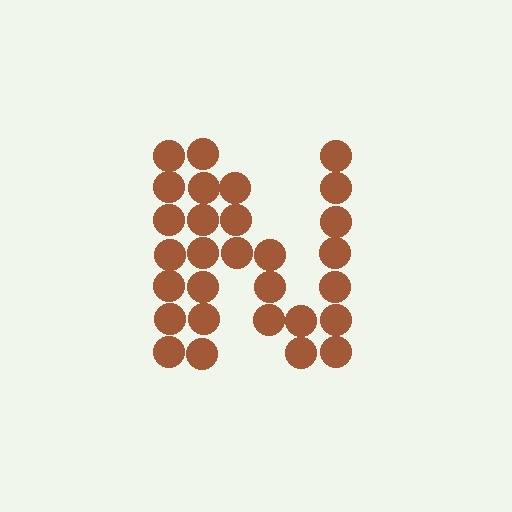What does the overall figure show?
The overall figure shows the letter N.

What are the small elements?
The small elements are circles.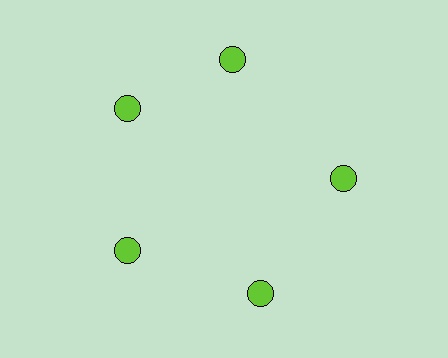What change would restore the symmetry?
The symmetry would be restored by rotating it back into even spacing with its neighbors so that all 5 circles sit at equal angles and equal distance from the center.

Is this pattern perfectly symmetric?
No. The 5 lime circles are arranged in a ring, but one element near the 1 o'clock position is rotated out of alignment along the ring, breaking the 5-fold rotational symmetry.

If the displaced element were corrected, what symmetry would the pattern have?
It would have 5-fold rotational symmetry — the pattern would map onto itself every 72 degrees.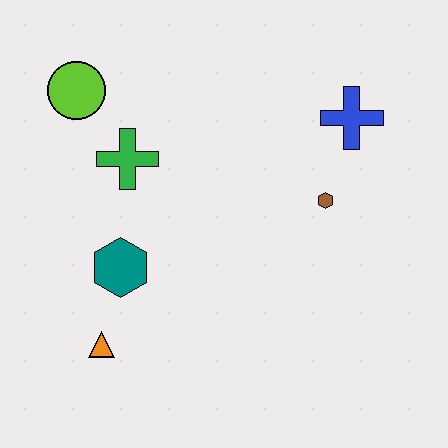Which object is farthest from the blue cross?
The orange triangle is farthest from the blue cross.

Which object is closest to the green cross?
The lime circle is closest to the green cross.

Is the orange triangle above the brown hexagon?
No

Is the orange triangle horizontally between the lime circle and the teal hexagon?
Yes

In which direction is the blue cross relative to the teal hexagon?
The blue cross is to the right of the teal hexagon.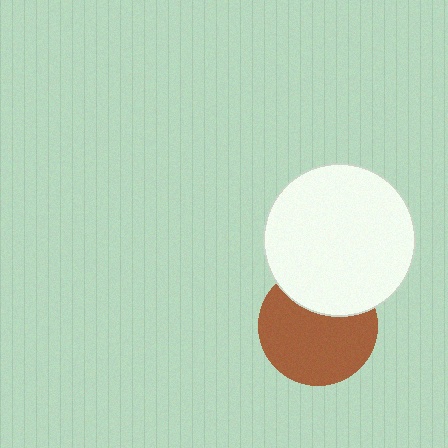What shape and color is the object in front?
The object in front is a white circle.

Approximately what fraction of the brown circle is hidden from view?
Roughly 31% of the brown circle is hidden behind the white circle.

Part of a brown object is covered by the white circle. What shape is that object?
It is a circle.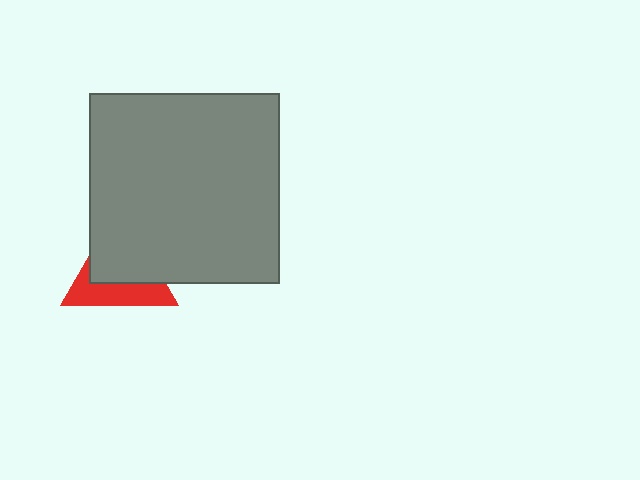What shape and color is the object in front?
The object in front is a gray square.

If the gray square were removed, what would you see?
You would see the complete red triangle.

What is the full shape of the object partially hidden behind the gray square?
The partially hidden object is a red triangle.